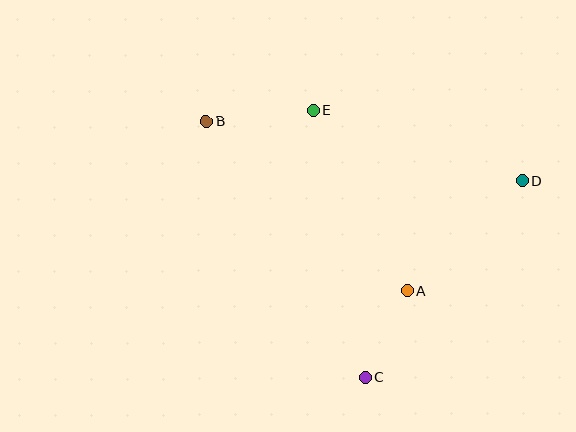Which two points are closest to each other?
Points A and C are closest to each other.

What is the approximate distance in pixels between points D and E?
The distance between D and E is approximately 220 pixels.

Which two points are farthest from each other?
Points B and D are farthest from each other.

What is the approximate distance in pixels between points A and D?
The distance between A and D is approximately 159 pixels.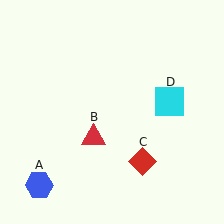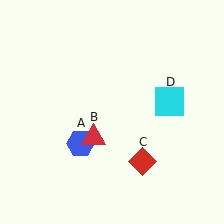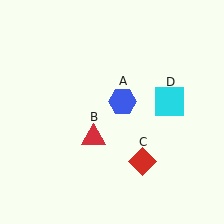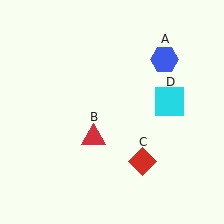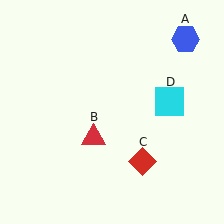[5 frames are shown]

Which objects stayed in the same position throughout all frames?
Red triangle (object B) and red diamond (object C) and cyan square (object D) remained stationary.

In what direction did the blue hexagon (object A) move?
The blue hexagon (object A) moved up and to the right.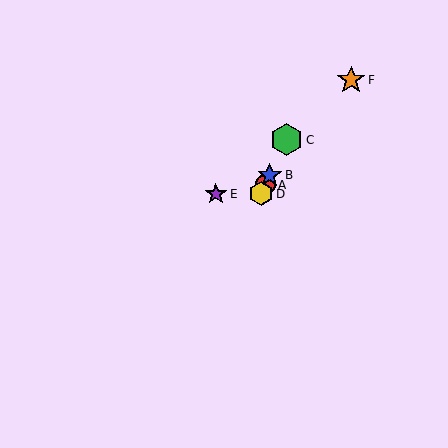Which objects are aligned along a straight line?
Objects A, B, C, D are aligned along a straight line.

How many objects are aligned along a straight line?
4 objects (A, B, C, D) are aligned along a straight line.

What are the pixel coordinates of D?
Object D is at (261, 194).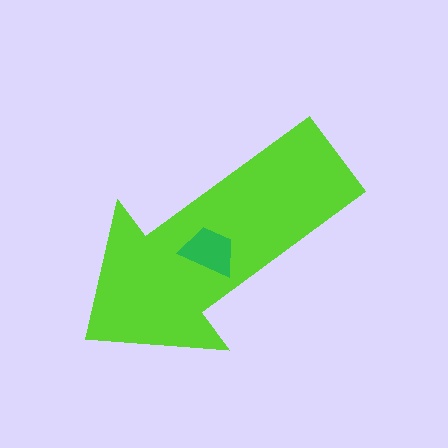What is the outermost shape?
The lime arrow.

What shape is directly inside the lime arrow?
The green trapezoid.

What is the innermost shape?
The green trapezoid.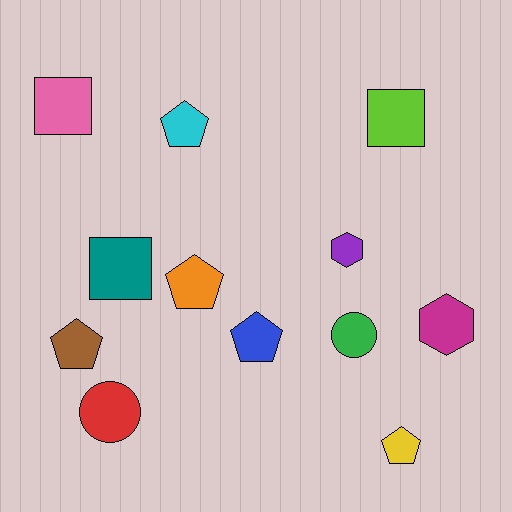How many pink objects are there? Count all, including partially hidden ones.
There is 1 pink object.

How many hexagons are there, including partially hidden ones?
There are 2 hexagons.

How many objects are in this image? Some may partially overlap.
There are 12 objects.